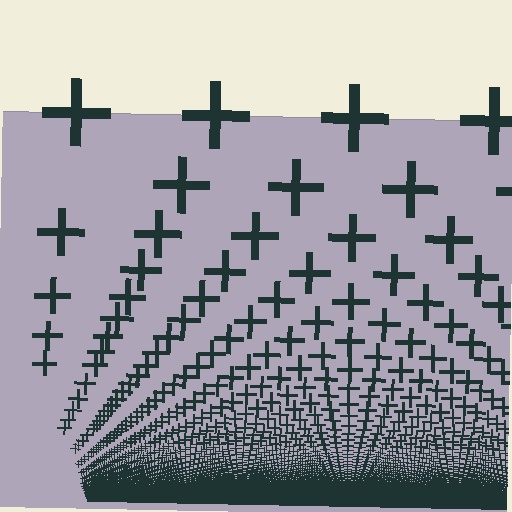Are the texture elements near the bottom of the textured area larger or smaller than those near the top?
Smaller. The gradient is inverted — elements near the bottom are smaller and denser.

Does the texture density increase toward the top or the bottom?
Density increases toward the bottom.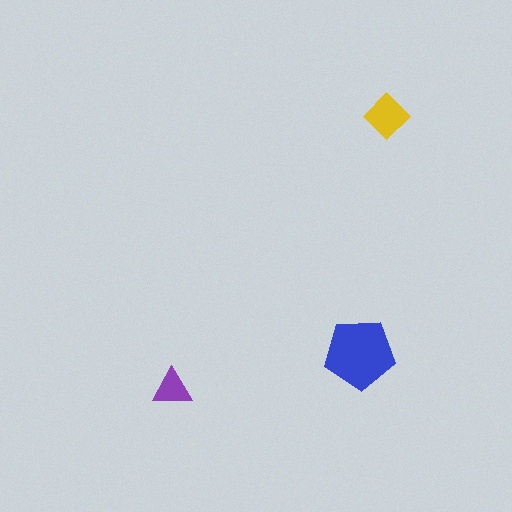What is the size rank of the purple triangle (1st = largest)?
3rd.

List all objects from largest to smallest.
The blue pentagon, the yellow diamond, the purple triangle.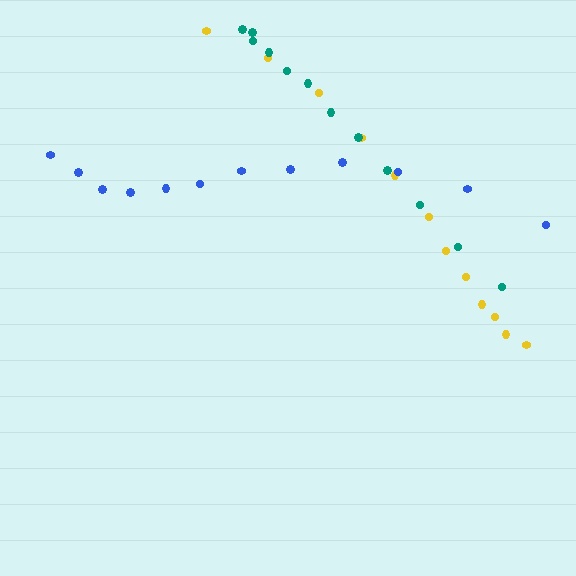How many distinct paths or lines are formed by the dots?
There are 3 distinct paths.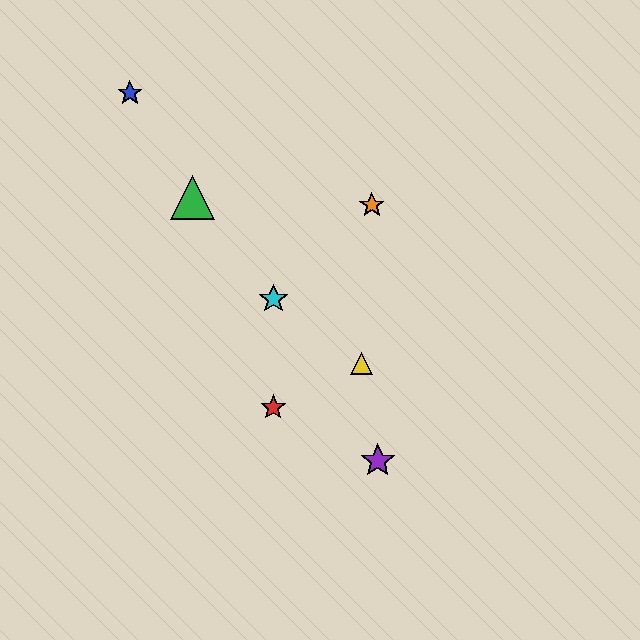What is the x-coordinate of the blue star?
The blue star is at x≈130.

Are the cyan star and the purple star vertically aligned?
No, the cyan star is at x≈273 and the purple star is at x≈378.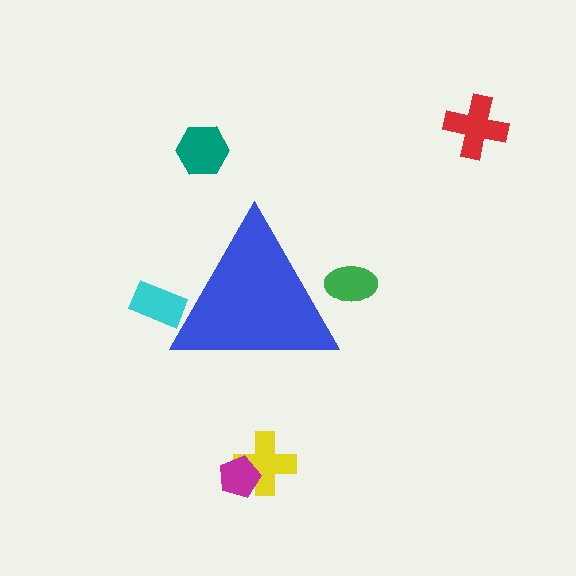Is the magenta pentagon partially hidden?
No, the magenta pentagon is fully visible.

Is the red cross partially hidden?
No, the red cross is fully visible.